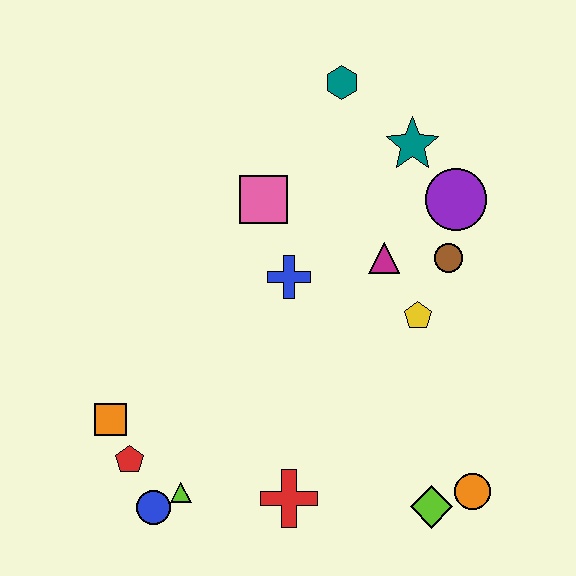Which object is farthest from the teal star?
The blue circle is farthest from the teal star.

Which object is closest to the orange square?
The red pentagon is closest to the orange square.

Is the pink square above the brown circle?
Yes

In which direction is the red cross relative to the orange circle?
The red cross is to the left of the orange circle.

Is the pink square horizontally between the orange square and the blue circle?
No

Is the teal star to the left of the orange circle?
Yes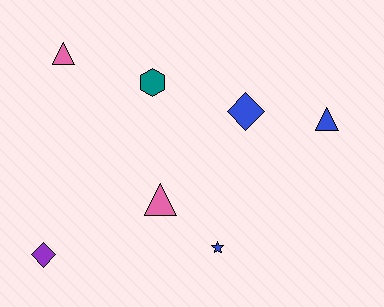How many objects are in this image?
There are 7 objects.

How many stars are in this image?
There is 1 star.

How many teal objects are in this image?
There is 1 teal object.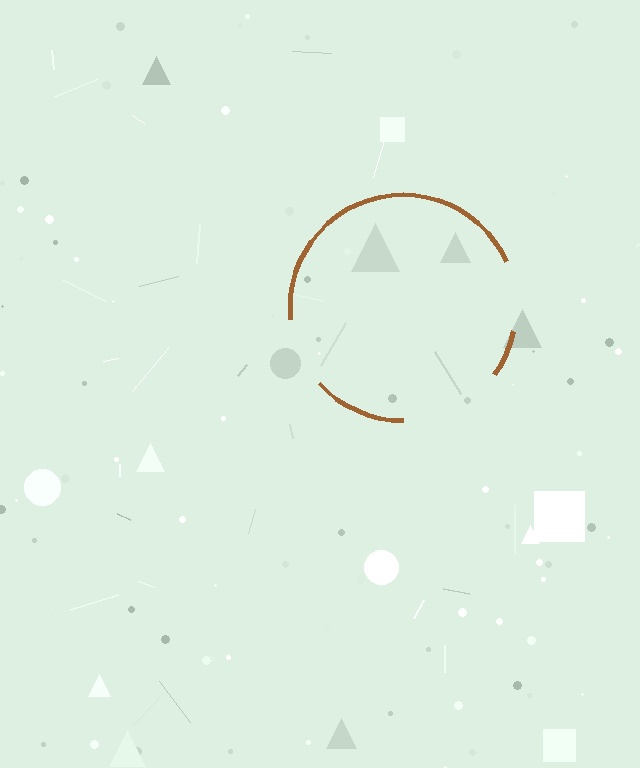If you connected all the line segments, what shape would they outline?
They would outline a circle.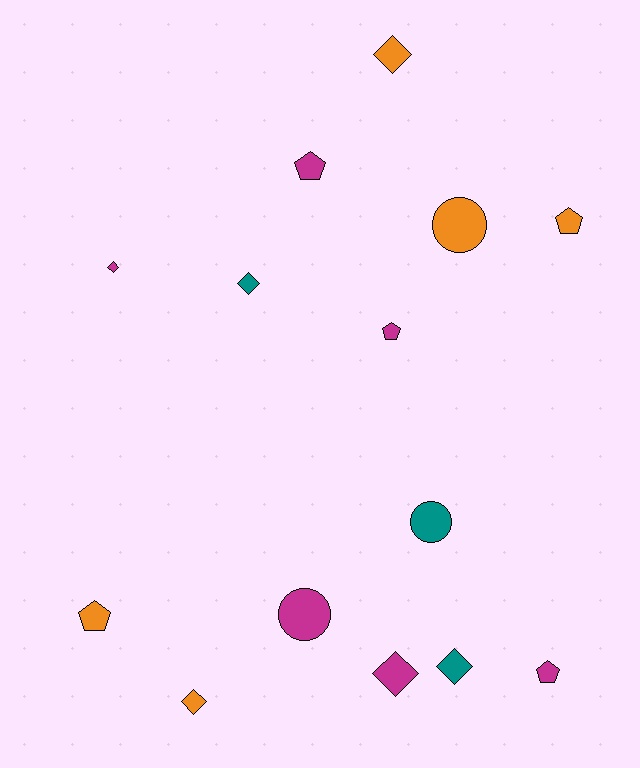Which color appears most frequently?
Magenta, with 6 objects.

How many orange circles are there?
There is 1 orange circle.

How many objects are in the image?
There are 14 objects.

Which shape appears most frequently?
Diamond, with 6 objects.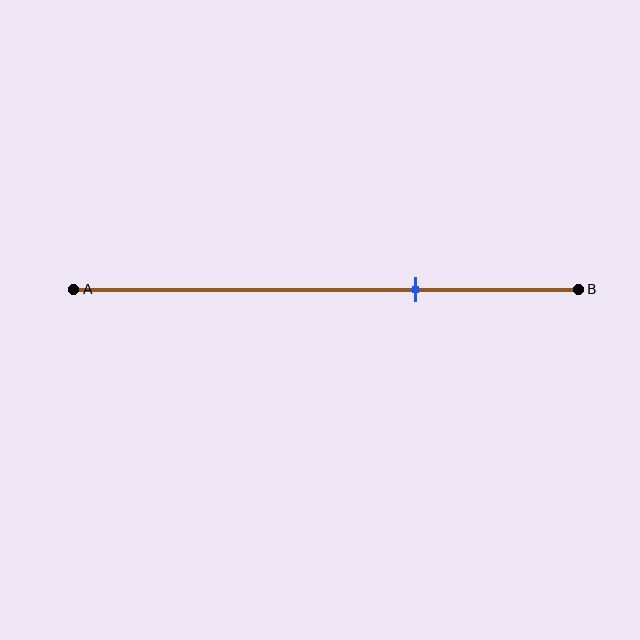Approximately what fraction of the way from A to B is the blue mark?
The blue mark is approximately 70% of the way from A to B.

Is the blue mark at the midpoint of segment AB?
No, the mark is at about 70% from A, not at the 50% midpoint.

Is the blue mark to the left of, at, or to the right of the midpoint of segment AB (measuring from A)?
The blue mark is to the right of the midpoint of segment AB.